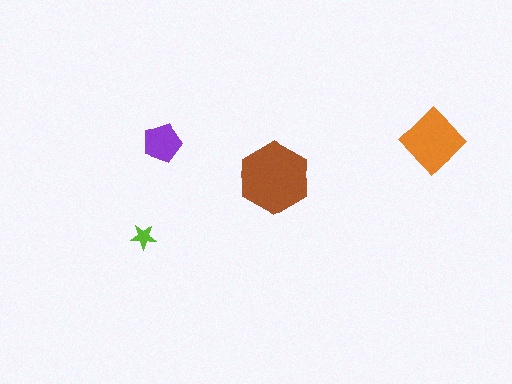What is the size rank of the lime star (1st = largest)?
4th.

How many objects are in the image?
There are 4 objects in the image.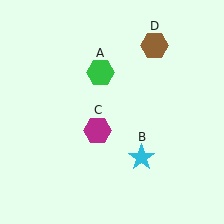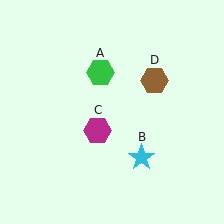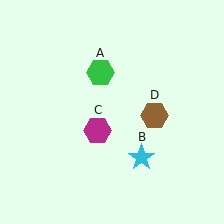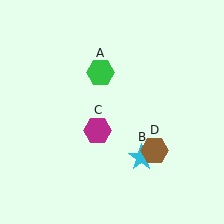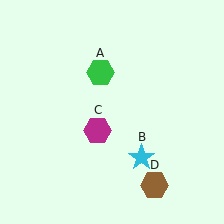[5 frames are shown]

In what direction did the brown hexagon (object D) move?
The brown hexagon (object D) moved down.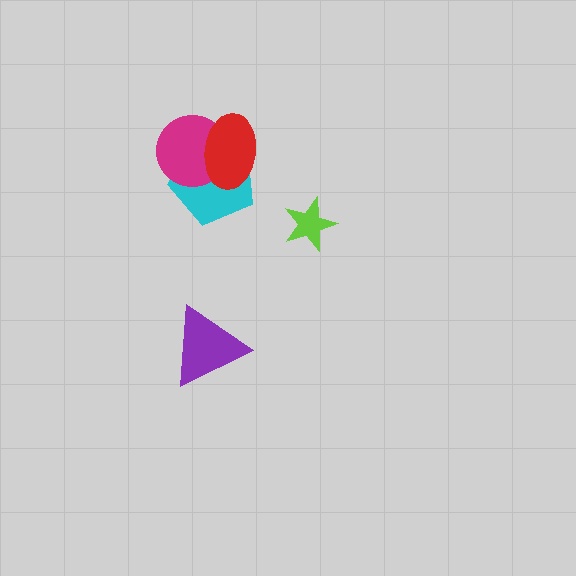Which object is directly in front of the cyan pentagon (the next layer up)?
The magenta circle is directly in front of the cyan pentagon.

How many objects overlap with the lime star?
0 objects overlap with the lime star.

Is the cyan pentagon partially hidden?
Yes, it is partially covered by another shape.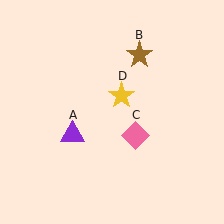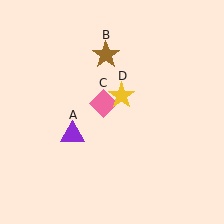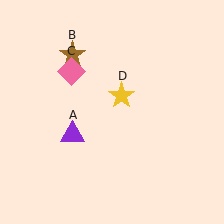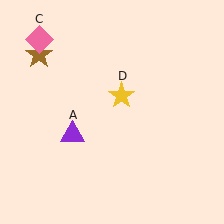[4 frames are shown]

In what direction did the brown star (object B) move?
The brown star (object B) moved left.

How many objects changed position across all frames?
2 objects changed position: brown star (object B), pink diamond (object C).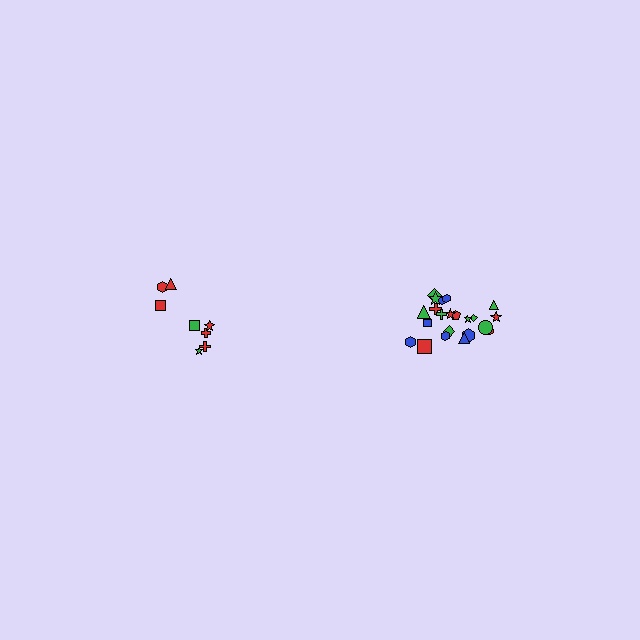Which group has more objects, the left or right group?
The right group.